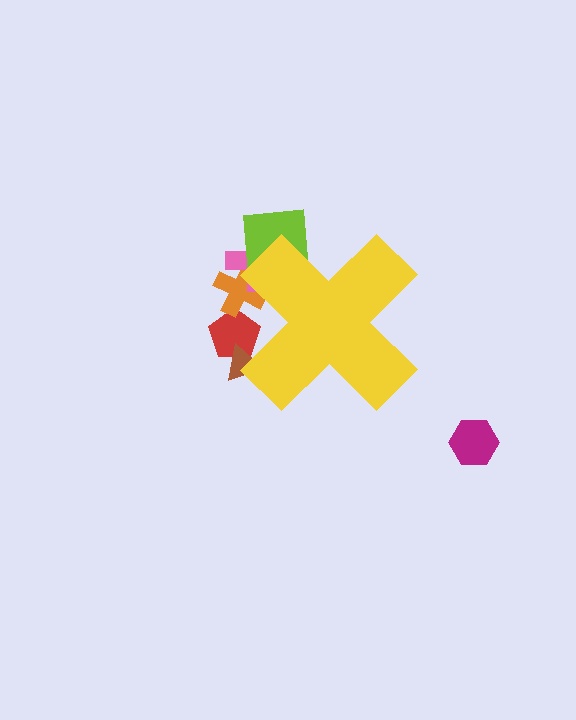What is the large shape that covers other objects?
A yellow cross.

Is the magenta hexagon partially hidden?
No, the magenta hexagon is fully visible.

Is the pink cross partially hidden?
Yes, the pink cross is partially hidden behind the yellow cross.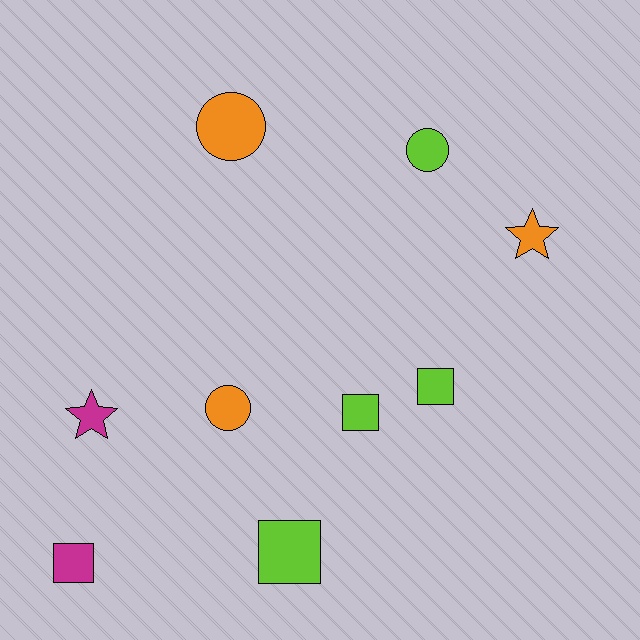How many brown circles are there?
There are no brown circles.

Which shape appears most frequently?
Square, with 4 objects.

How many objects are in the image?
There are 9 objects.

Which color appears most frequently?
Lime, with 4 objects.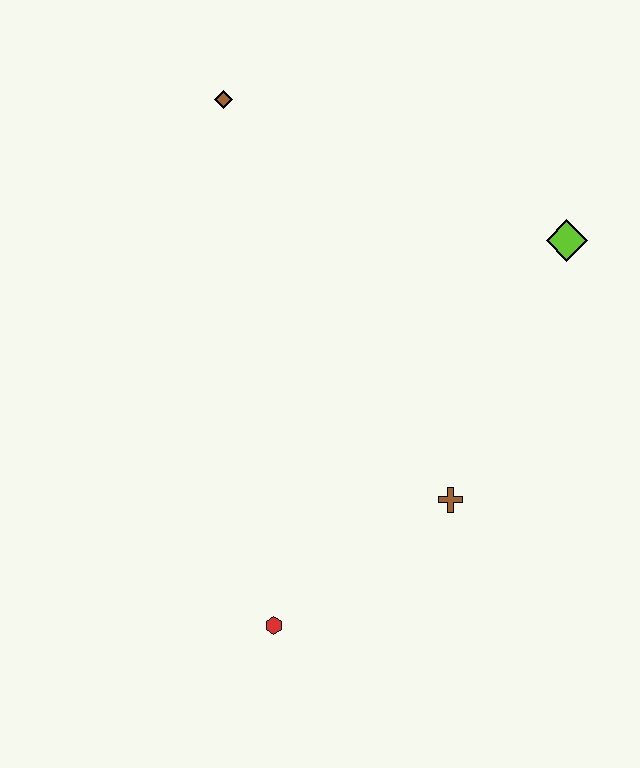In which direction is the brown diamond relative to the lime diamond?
The brown diamond is to the left of the lime diamond.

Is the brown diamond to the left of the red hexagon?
Yes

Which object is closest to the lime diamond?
The brown cross is closest to the lime diamond.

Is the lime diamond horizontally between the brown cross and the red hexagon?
No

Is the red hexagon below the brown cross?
Yes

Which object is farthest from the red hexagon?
The brown diamond is farthest from the red hexagon.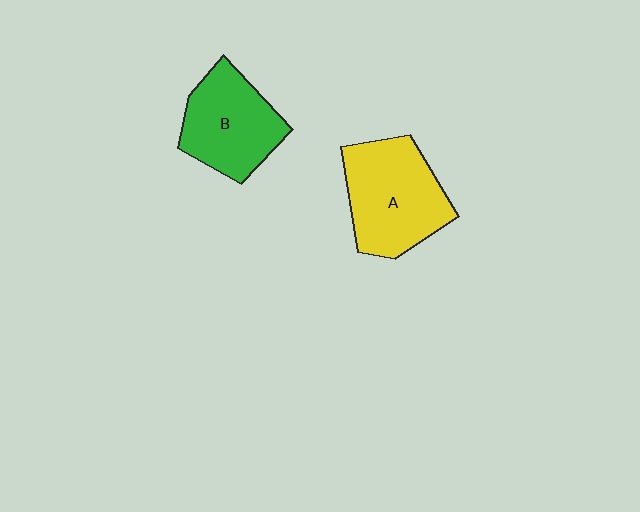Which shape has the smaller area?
Shape B (green).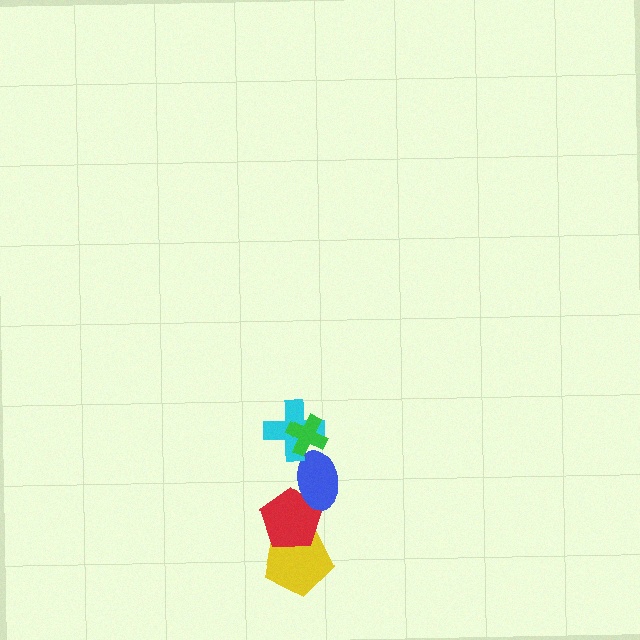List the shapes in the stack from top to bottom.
From top to bottom: the green cross, the cyan cross, the blue ellipse, the red pentagon, the yellow pentagon.